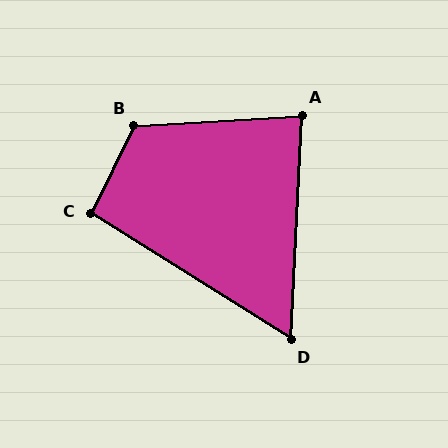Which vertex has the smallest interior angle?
D, at approximately 61 degrees.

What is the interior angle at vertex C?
Approximately 96 degrees (obtuse).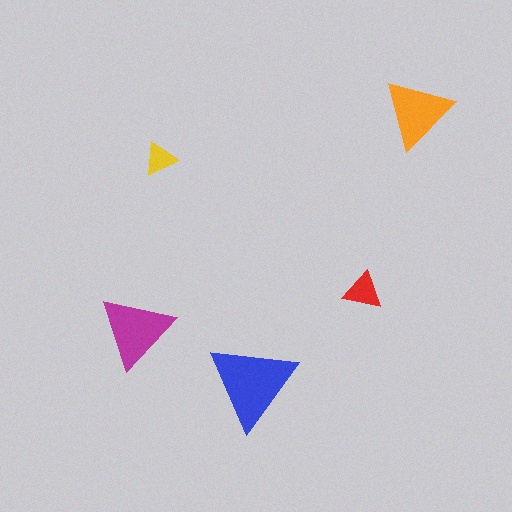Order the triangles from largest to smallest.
the blue one, the magenta one, the orange one, the red one, the yellow one.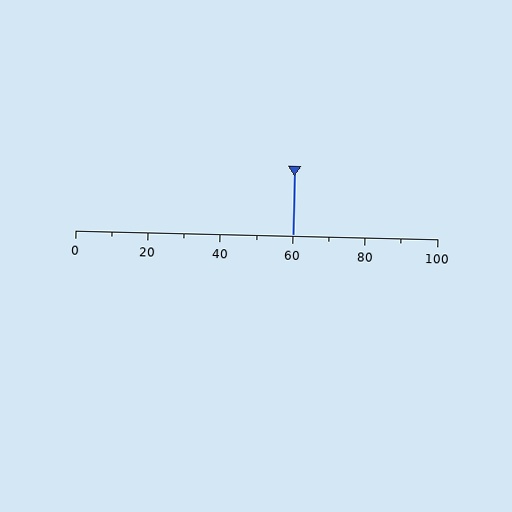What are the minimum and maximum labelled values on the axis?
The axis runs from 0 to 100.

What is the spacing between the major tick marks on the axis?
The major ticks are spaced 20 apart.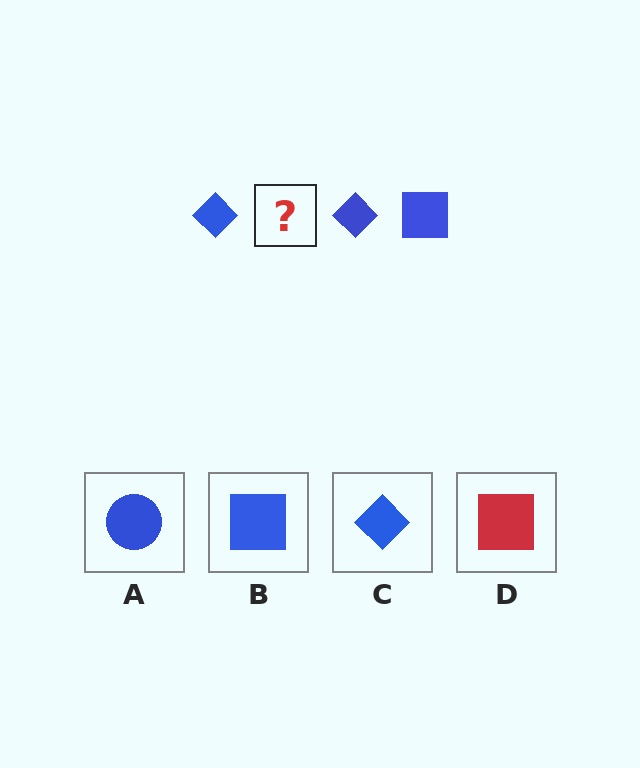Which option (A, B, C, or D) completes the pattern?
B.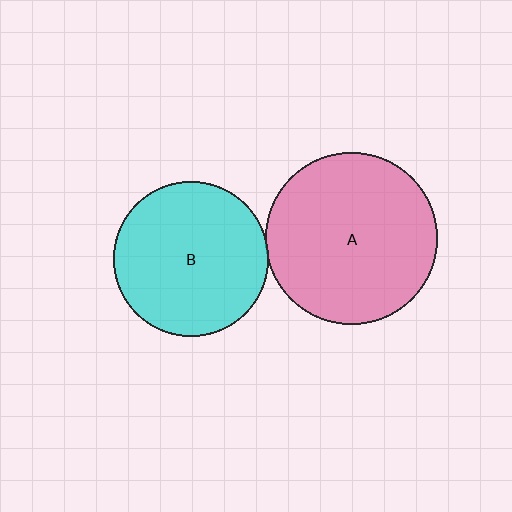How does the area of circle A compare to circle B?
Approximately 1.2 times.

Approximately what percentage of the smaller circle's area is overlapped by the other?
Approximately 5%.